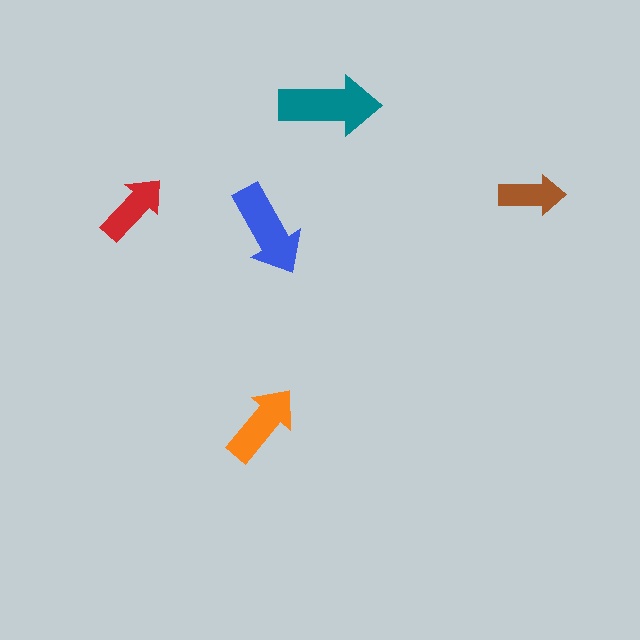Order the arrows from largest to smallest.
the teal one, the blue one, the orange one, the red one, the brown one.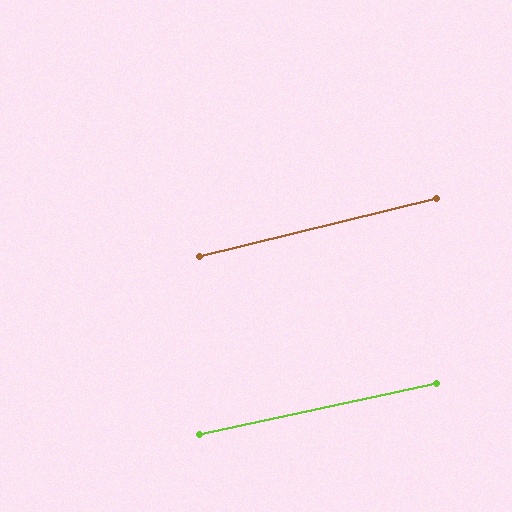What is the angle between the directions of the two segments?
Approximately 2 degrees.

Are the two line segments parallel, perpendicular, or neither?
Parallel — their directions differ by only 1.7°.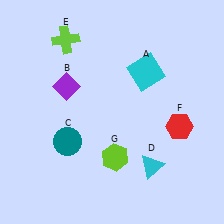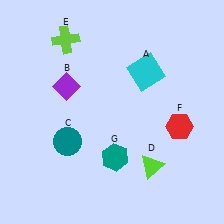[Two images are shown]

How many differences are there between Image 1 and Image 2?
There are 2 differences between the two images.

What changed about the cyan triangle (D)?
In Image 1, D is cyan. In Image 2, it changed to lime.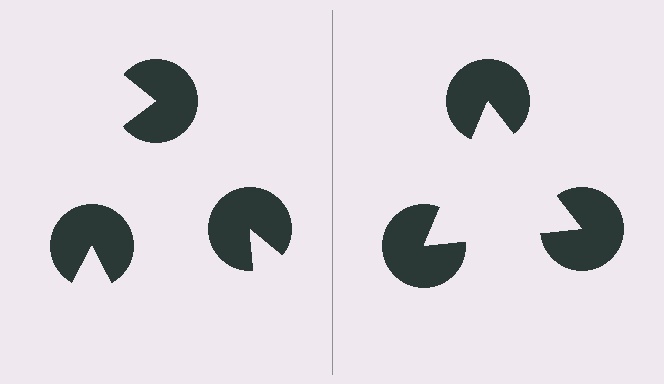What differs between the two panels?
The pac-man discs are positioned identically on both sides; only the wedge orientations differ. On the right they align to a triangle; on the left they are misaligned.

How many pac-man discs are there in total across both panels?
6 — 3 on each side.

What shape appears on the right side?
An illusory triangle.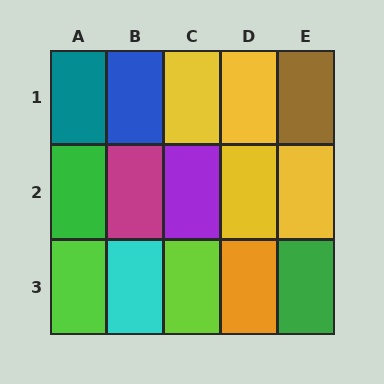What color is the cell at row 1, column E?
Brown.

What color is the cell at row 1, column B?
Blue.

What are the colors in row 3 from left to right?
Lime, cyan, lime, orange, green.